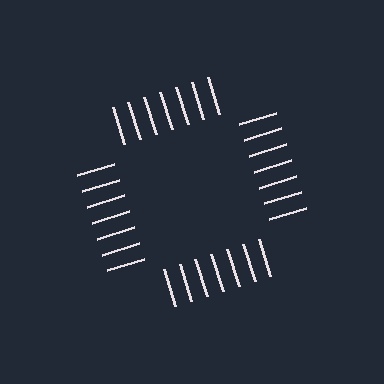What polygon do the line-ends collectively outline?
An illusory square — the line segments terminate on its edges but no continuous stroke is drawn.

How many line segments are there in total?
28 — 7 along each of the 4 edges.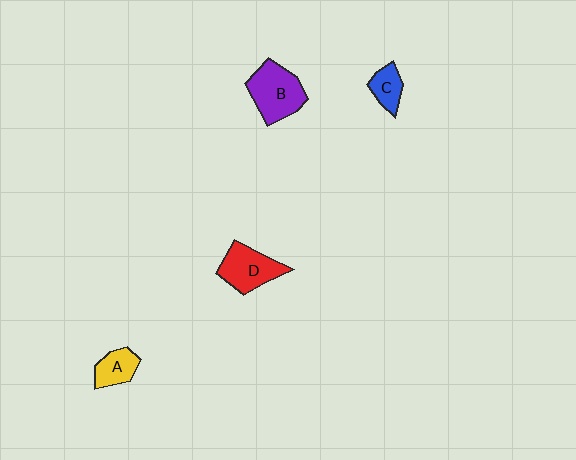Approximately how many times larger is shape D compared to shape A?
Approximately 1.6 times.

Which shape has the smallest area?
Shape C (blue).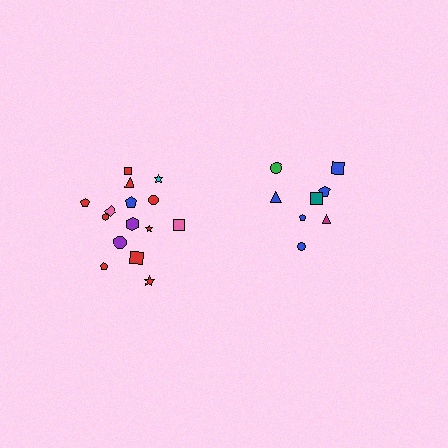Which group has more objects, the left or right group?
The left group.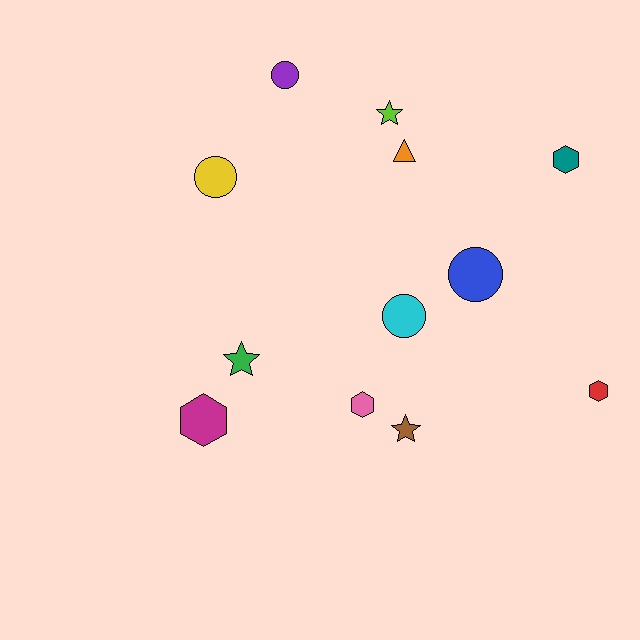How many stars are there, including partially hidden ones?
There are 3 stars.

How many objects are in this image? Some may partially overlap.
There are 12 objects.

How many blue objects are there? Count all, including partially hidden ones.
There is 1 blue object.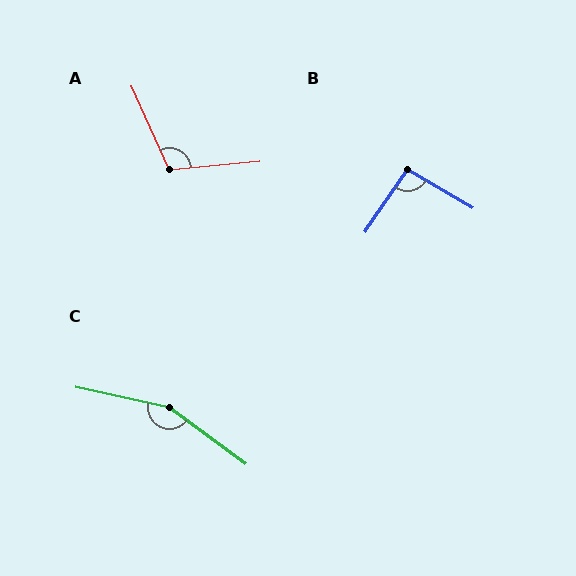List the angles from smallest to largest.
B (94°), A (109°), C (156°).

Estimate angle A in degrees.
Approximately 109 degrees.